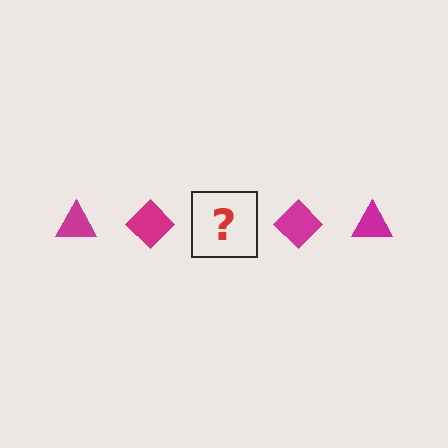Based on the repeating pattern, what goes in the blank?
The blank should be a magenta triangle.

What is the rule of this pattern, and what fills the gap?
The rule is that the pattern cycles through triangle, diamond shapes in magenta. The gap should be filled with a magenta triangle.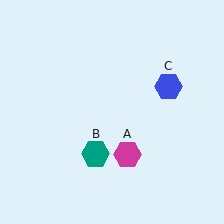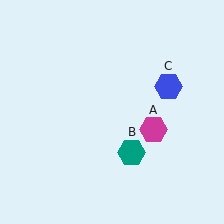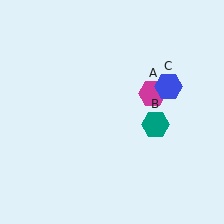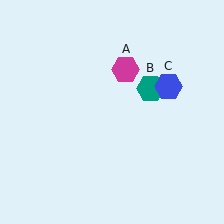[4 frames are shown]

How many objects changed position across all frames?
2 objects changed position: magenta hexagon (object A), teal hexagon (object B).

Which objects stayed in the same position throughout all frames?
Blue hexagon (object C) remained stationary.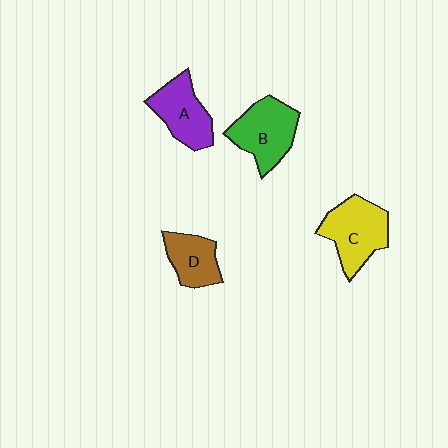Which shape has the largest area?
Shape C (yellow).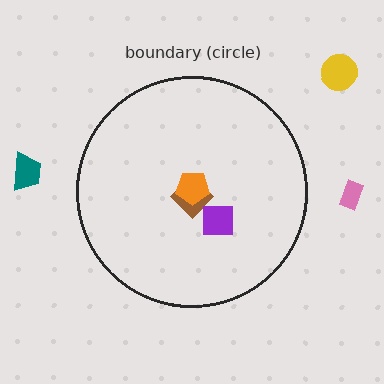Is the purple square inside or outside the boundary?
Inside.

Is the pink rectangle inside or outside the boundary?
Outside.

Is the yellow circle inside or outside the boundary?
Outside.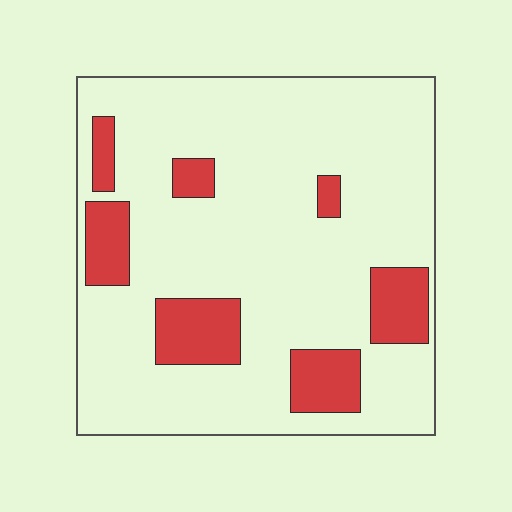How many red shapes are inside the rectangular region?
7.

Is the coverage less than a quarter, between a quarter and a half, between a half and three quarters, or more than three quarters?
Less than a quarter.